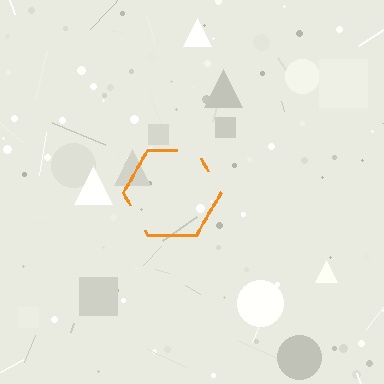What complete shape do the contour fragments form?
The contour fragments form a hexagon.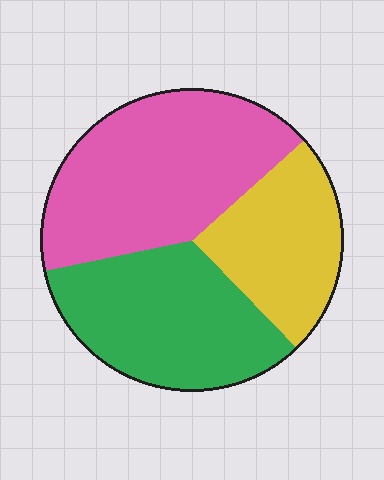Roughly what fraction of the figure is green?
Green takes up between a third and a half of the figure.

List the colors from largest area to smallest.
From largest to smallest: pink, green, yellow.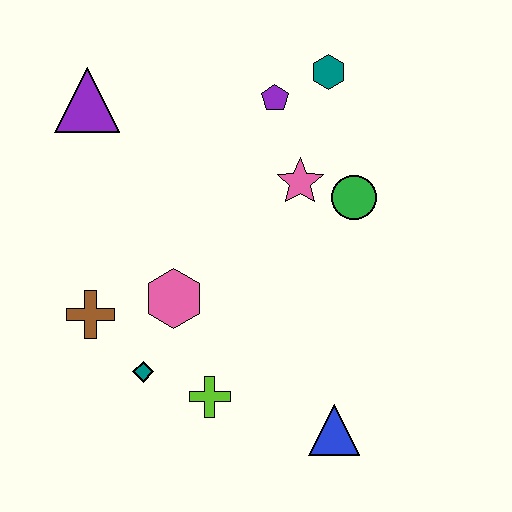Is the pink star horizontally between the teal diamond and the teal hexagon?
Yes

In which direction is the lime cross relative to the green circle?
The lime cross is below the green circle.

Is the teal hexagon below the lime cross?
No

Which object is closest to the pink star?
The green circle is closest to the pink star.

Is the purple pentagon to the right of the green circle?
No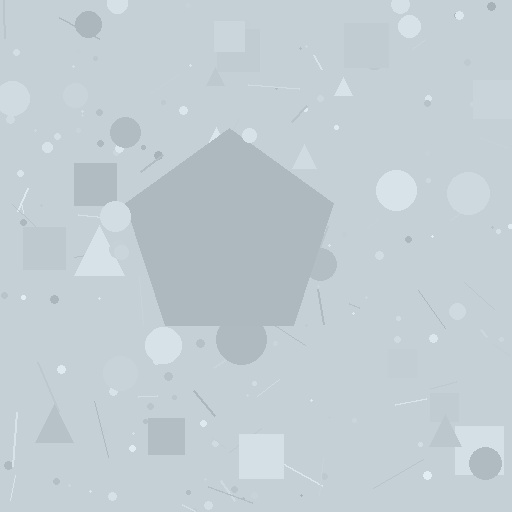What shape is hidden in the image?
A pentagon is hidden in the image.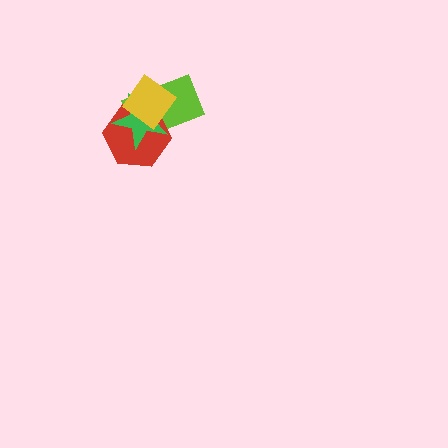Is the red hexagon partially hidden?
Yes, it is partially covered by another shape.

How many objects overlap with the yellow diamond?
3 objects overlap with the yellow diamond.